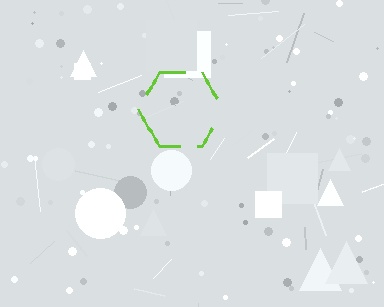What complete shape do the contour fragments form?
The contour fragments form a hexagon.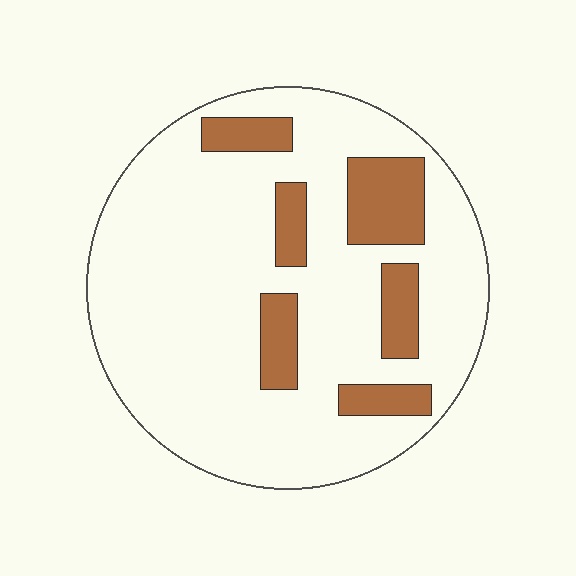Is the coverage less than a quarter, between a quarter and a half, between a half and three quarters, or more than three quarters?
Less than a quarter.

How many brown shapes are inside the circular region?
6.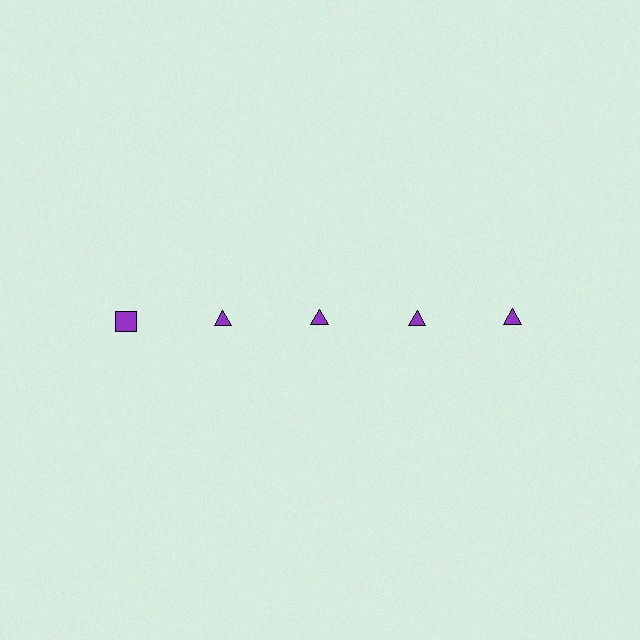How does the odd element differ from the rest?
It has a different shape: square instead of triangle.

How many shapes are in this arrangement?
There are 5 shapes arranged in a grid pattern.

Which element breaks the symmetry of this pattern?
The purple square in the top row, leftmost column breaks the symmetry. All other shapes are purple triangles.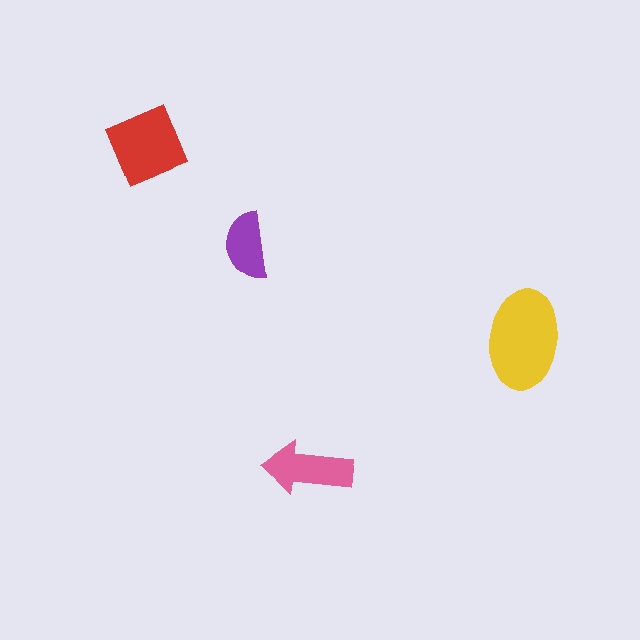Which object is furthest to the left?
The red square is leftmost.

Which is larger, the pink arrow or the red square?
The red square.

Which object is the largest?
The yellow ellipse.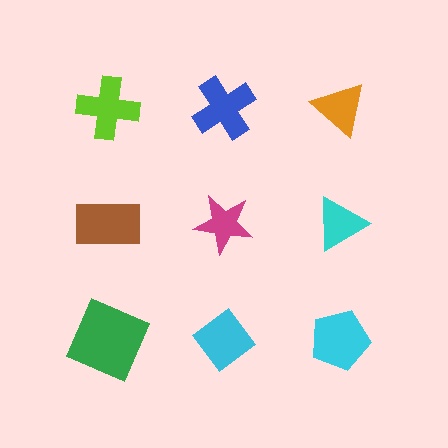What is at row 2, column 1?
A brown rectangle.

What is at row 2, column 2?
A magenta star.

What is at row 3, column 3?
A cyan pentagon.